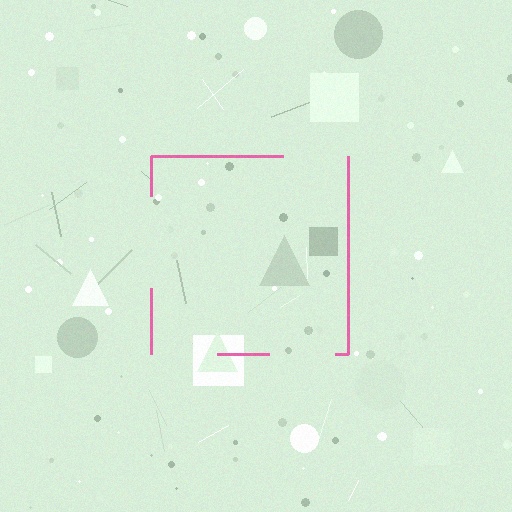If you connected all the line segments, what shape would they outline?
They would outline a square.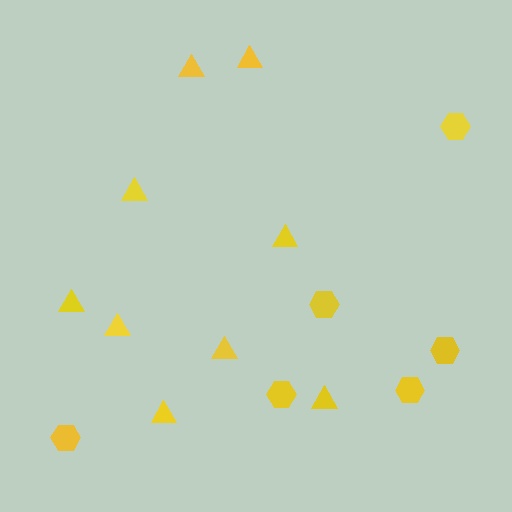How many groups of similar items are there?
There are 2 groups: one group of hexagons (6) and one group of triangles (9).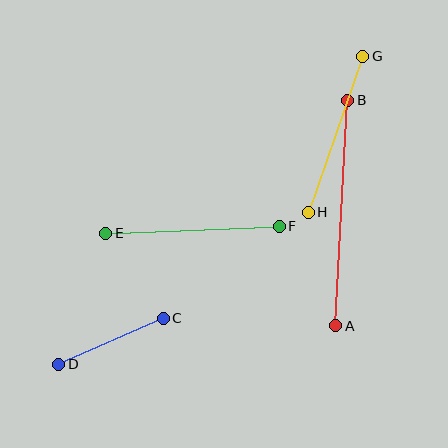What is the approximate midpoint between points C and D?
The midpoint is at approximately (111, 341) pixels.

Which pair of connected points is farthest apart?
Points A and B are farthest apart.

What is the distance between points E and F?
The distance is approximately 174 pixels.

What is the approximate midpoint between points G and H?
The midpoint is at approximately (335, 134) pixels.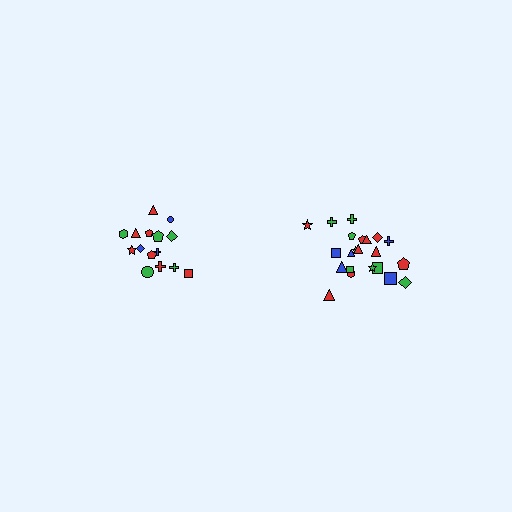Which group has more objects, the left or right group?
The right group.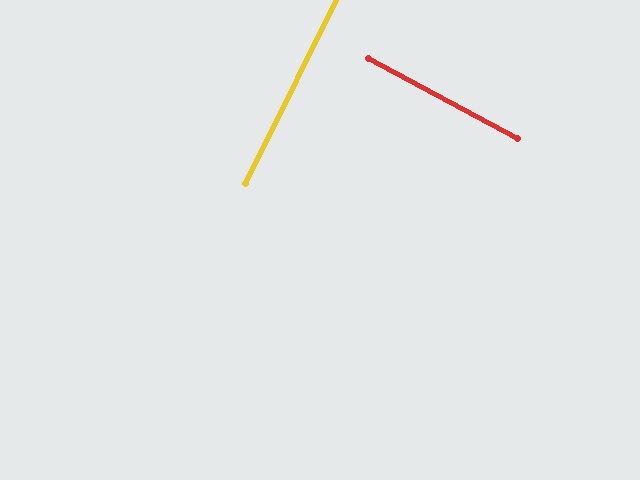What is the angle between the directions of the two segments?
Approximately 88 degrees.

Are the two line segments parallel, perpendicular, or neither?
Perpendicular — they meet at approximately 88°.